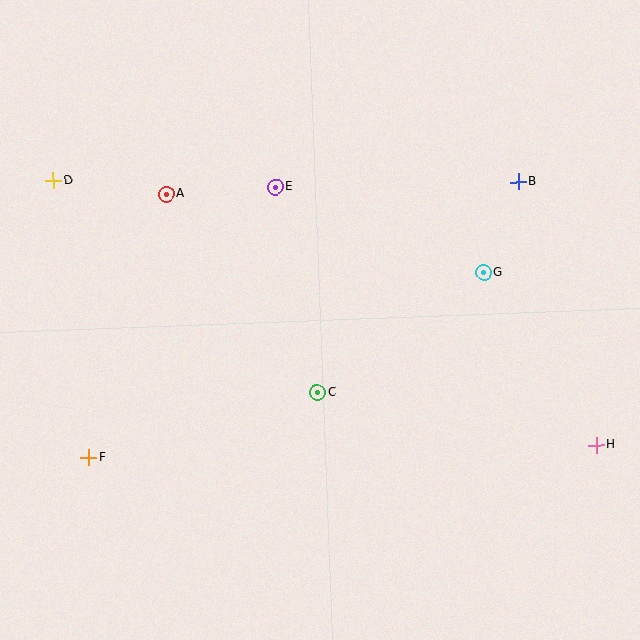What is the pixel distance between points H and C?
The distance between H and C is 284 pixels.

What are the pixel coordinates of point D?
Point D is at (53, 181).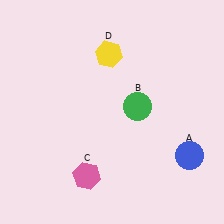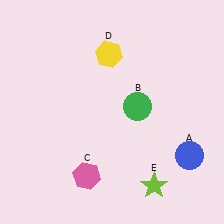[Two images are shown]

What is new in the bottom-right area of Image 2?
A lime star (E) was added in the bottom-right area of Image 2.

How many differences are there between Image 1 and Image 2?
There is 1 difference between the two images.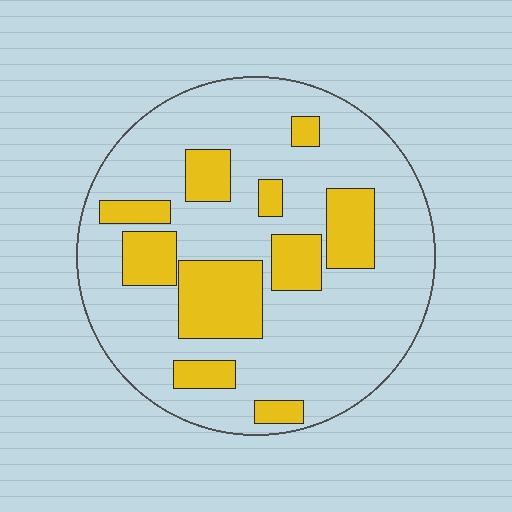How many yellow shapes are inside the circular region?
10.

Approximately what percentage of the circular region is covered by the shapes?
Approximately 25%.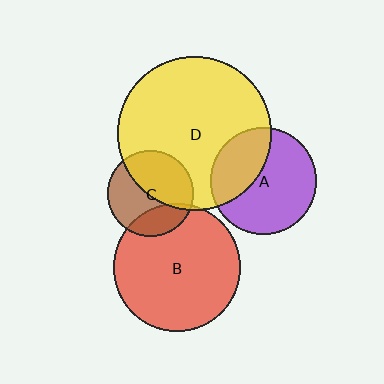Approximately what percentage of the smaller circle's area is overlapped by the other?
Approximately 25%.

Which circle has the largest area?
Circle D (yellow).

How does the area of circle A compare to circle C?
Approximately 1.5 times.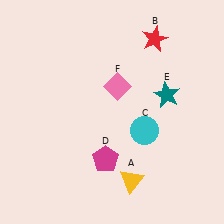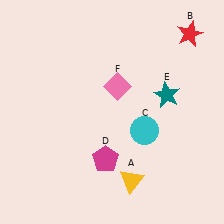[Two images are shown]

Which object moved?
The red star (B) moved right.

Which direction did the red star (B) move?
The red star (B) moved right.